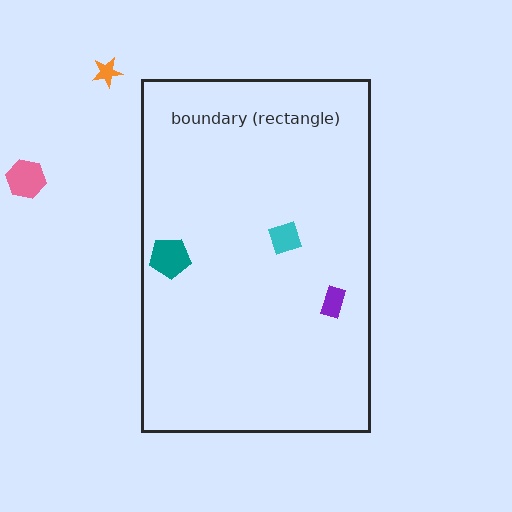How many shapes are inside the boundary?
3 inside, 2 outside.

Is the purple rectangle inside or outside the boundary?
Inside.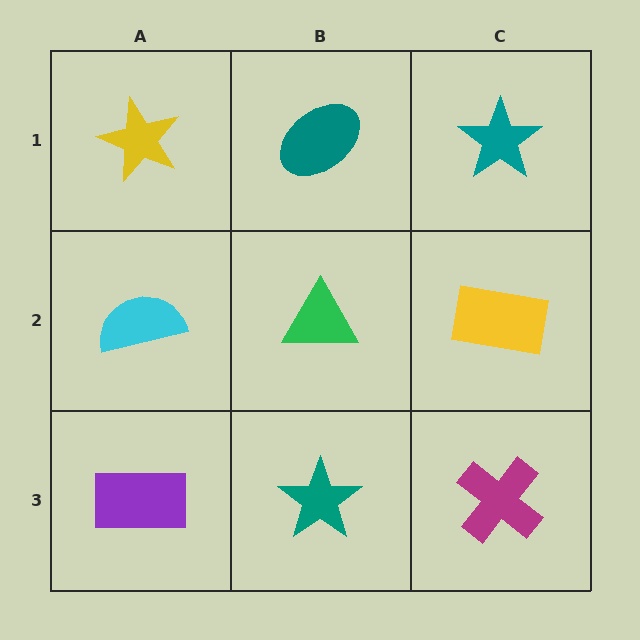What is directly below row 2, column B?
A teal star.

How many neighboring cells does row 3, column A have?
2.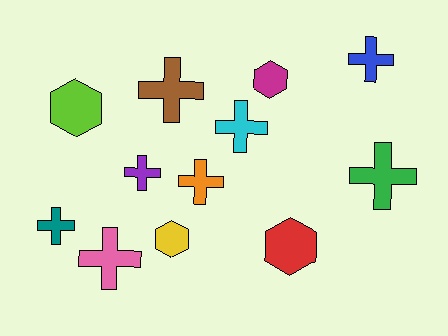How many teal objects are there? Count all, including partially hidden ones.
There is 1 teal object.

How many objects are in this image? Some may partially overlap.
There are 12 objects.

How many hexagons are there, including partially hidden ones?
There are 4 hexagons.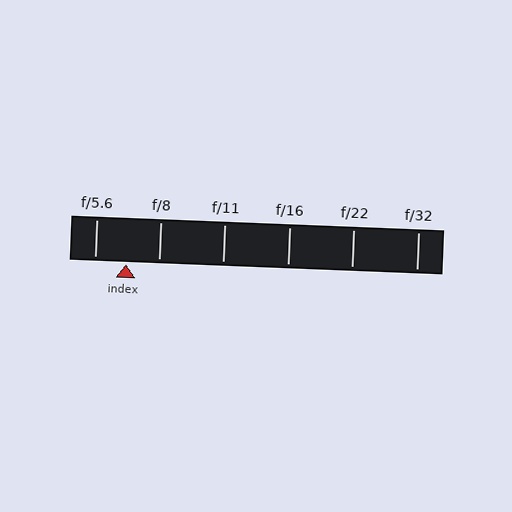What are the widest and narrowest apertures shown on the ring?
The widest aperture shown is f/5.6 and the narrowest is f/32.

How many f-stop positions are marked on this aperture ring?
There are 6 f-stop positions marked.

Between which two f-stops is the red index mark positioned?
The index mark is between f/5.6 and f/8.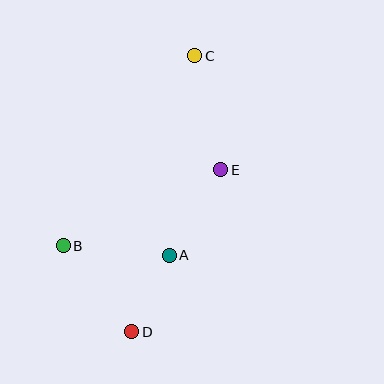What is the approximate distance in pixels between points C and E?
The distance between C and E is approximately 117 pixels.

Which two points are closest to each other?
Points A and D are closest to each other.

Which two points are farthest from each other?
Points C and D are farthest from each other.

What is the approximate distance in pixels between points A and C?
The distance between A and C is approximately 201 pixels.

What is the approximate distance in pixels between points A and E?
The distance between A and E is approximately 100 pixels.